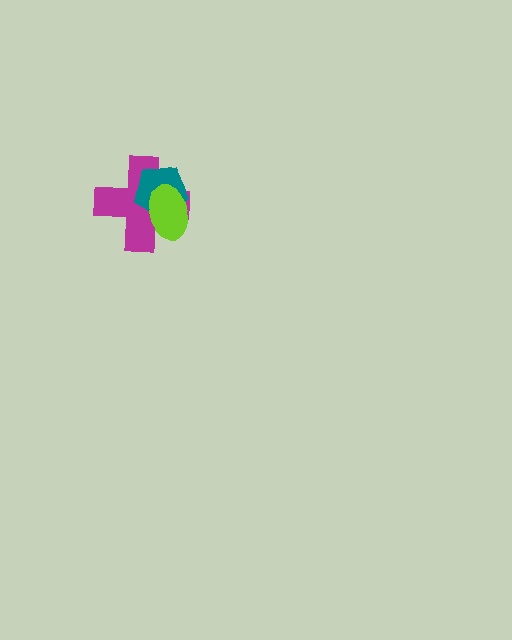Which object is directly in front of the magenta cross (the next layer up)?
The teal pentagon is directly in front of the magenta cross.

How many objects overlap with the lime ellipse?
2 objects overlap with the lime ellipse.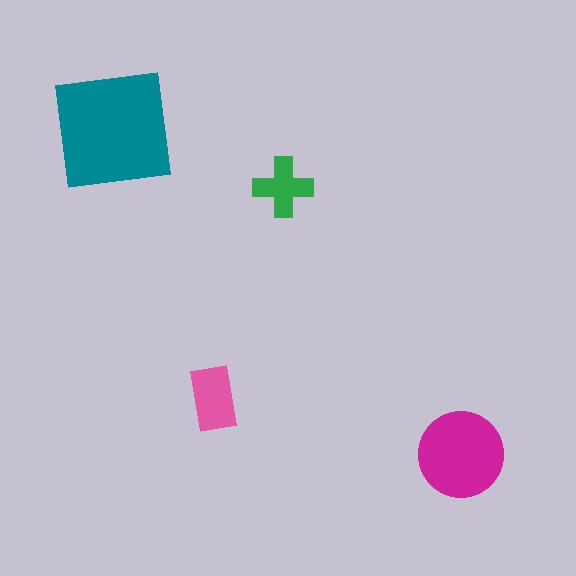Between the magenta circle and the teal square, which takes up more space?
The teal square.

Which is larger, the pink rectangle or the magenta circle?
The magenta circle.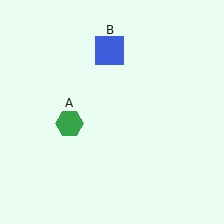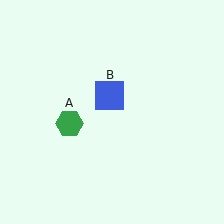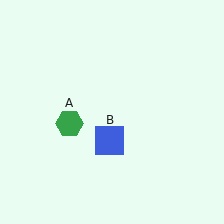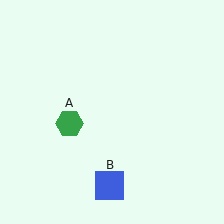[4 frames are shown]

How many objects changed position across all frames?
1 object changed position: blue square (object B).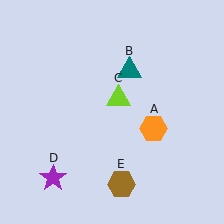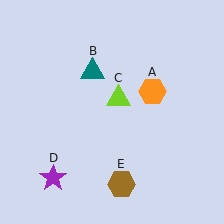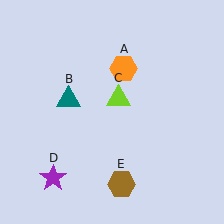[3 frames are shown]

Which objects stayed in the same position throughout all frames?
Lime triangle (object C) and purple star (object D) and brown hexagon (object E) remained stationary.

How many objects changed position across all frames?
2 objects changed position: orange hexagon (object A), teal triangle (object B).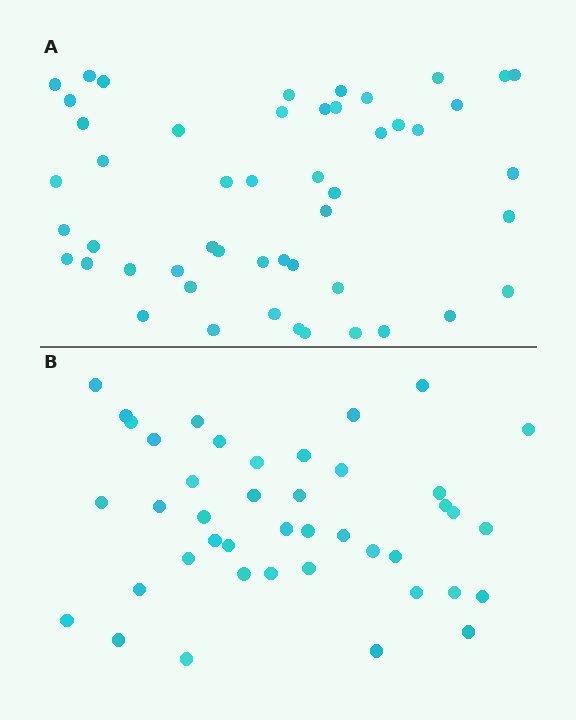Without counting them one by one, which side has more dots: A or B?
Region A (the top region) has more dots.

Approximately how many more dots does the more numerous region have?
Region A has roughly 8 or so more dots than region B.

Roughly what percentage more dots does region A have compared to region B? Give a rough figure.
About 20% more.